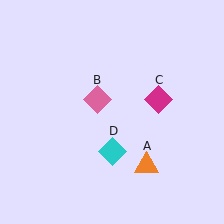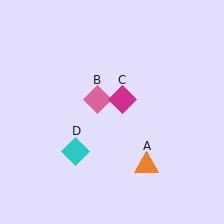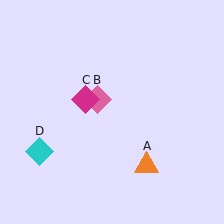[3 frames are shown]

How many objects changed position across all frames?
2 objects changed position: magenta diamond (object C), cyan diamond (object D).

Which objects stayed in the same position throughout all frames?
Orange triangle (object A) and pink diamond (object B) remained stationary.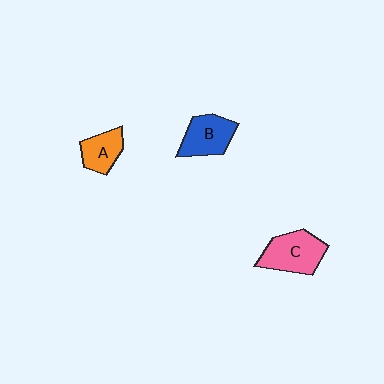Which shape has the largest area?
Shape C (pink).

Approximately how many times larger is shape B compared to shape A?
Approximately 1.3 times.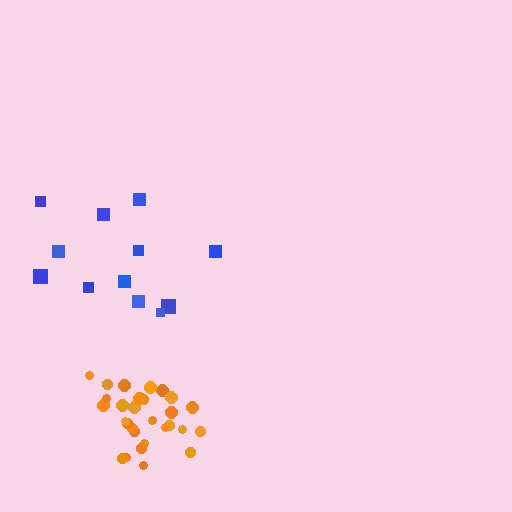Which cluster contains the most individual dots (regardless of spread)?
Orange (30).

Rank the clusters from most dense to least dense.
orange, blue.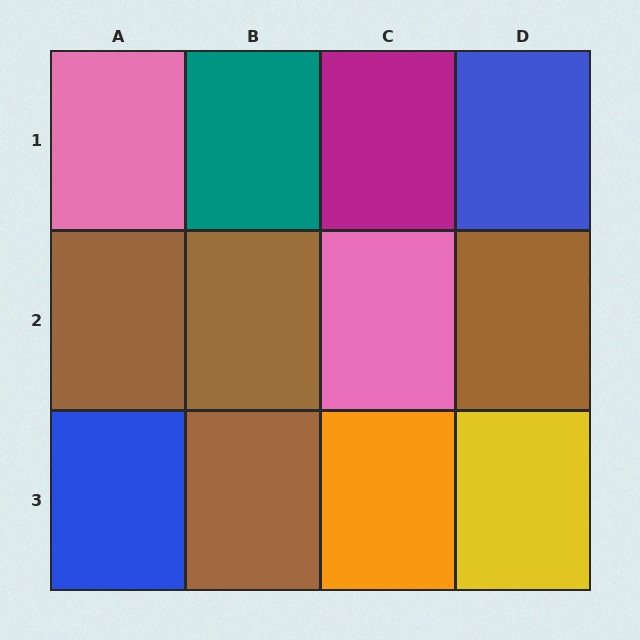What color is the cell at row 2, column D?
Brown.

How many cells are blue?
2 cells are blue.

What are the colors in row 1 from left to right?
Pink, teal, magenta, blue.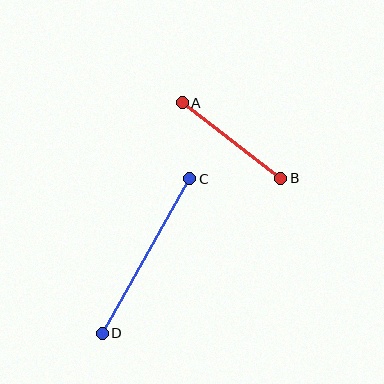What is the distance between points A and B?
The distance is approximately 124 pixels.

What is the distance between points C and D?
The distance is approximately 177 pixels.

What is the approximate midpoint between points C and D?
The midpoint is at approximately (146, 256) pixels.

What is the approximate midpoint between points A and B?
The midpoint is at approximately (231, 141) pixels.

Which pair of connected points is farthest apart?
Points C and D are farthest apart.